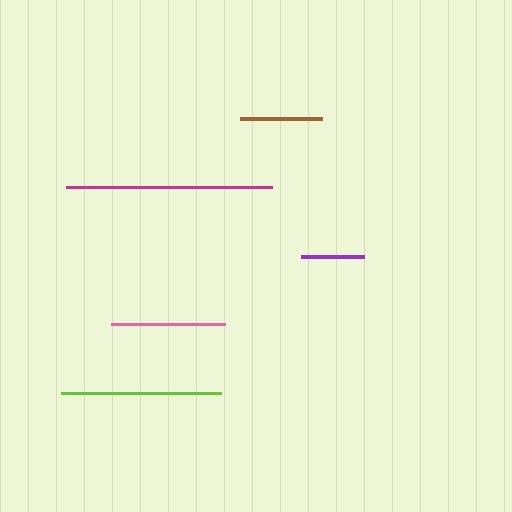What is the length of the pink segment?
The pink segment is approximately 114 pixels long.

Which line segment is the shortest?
The purple line is the shortest at approximately 63 pixels.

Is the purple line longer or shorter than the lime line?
The lime line is longer than the purple line.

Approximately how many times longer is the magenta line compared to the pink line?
The magenta line is approximately 1.8 times the length of the pink line.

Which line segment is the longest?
The magenta line is the longest at approximately 205 pixels.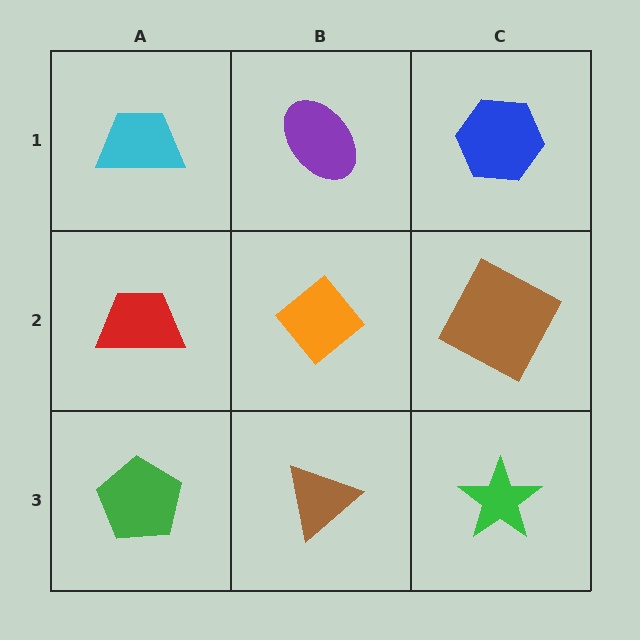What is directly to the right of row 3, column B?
A green star.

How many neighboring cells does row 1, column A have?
2.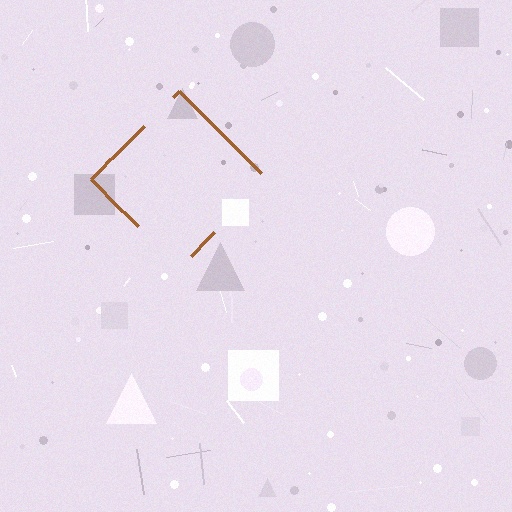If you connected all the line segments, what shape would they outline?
They would outline a diamond.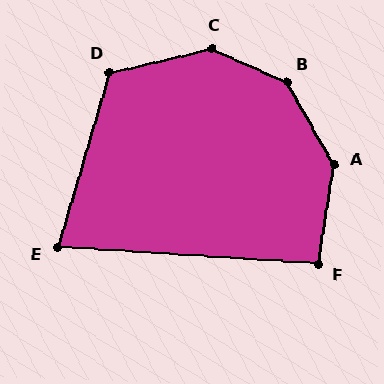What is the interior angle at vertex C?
Approximately 142 degrees (obtuse).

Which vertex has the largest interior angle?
B, at approximately 144 degrees.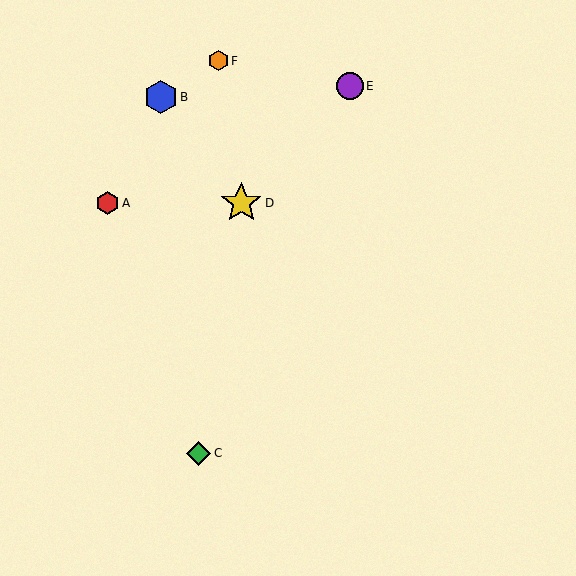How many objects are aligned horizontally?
2 objects (A, D) are aligned horizontally.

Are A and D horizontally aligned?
Yes, both are at y≈203.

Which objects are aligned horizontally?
Objects A, D are aligned horizontally.